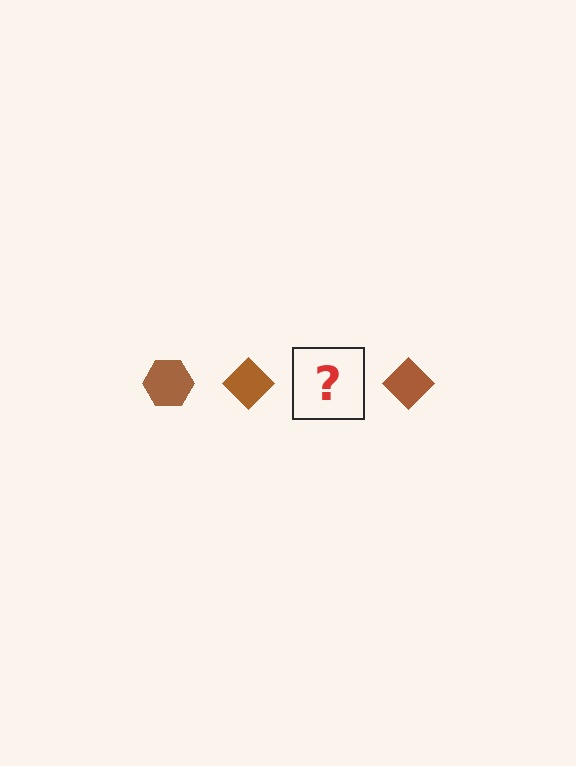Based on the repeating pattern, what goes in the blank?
The blank should be a brown hexagon.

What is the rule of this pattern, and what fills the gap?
The rule is that the pattern cycles through hexagon, diamond shapes in brown. The gap should be filled with a brown hexagon.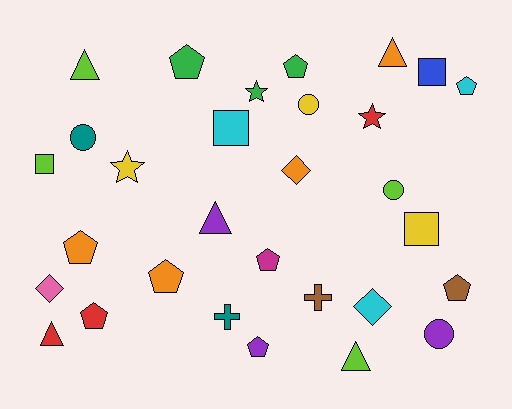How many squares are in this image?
There are 4 squares.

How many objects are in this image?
There are 30 objects.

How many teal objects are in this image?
There are 2 teal objects.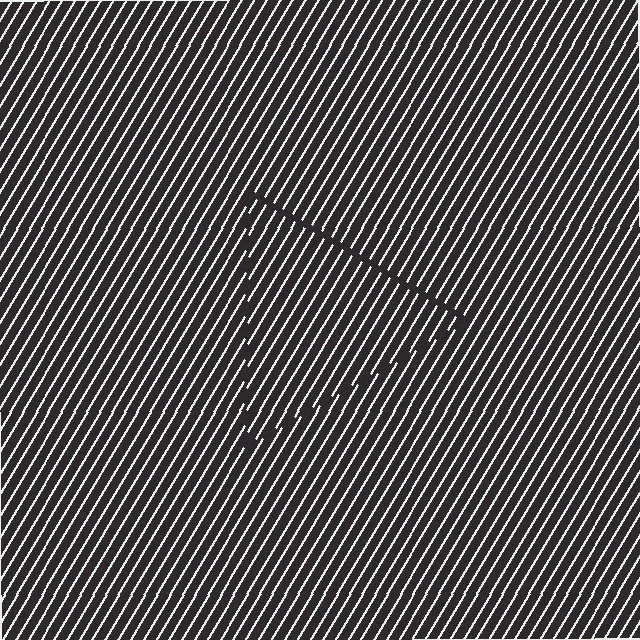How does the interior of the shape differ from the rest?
The interior of the shape contains the same grating, shifted by half a period — the contour is defined by the phase discontinuity where line-ends from the inner and outer gratings abut.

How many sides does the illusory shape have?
3 sides — the line-ends trace a triangle.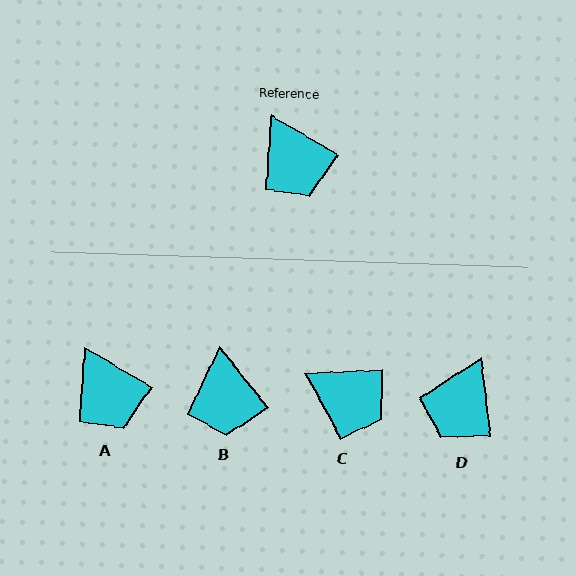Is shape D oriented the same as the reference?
No, it is off by about 53 degrees.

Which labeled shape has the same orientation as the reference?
A.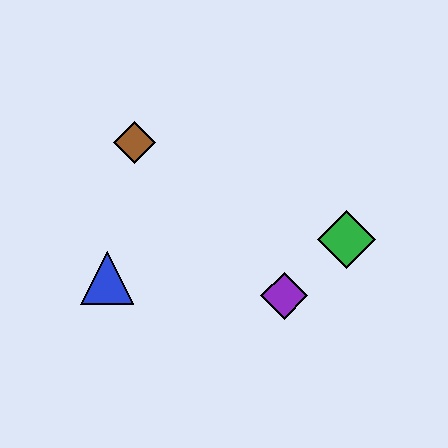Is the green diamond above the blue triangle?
Yes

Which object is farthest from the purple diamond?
The brown diamond is farthest from the purple diamond.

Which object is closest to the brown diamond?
The blue triangle is closest to the brown diamond.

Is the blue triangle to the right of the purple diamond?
No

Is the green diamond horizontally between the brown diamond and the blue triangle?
No